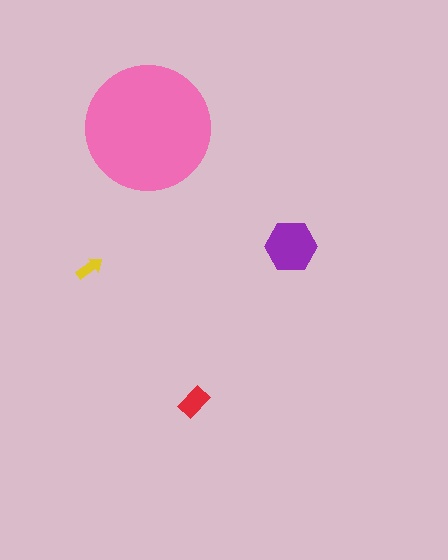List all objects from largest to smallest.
The pink circle, the purple hexagon, the red rectangle, the yellow arrow.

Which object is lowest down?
The red rectangle is bottommost.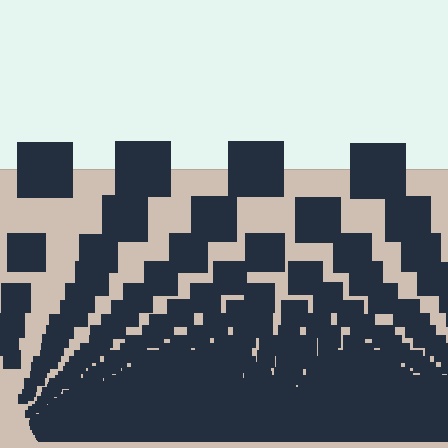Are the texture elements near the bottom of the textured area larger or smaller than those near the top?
Smaller. The gradient is inverted — elements near the bottom are smaller and denser.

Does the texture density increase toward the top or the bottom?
Density increases toward the bottom.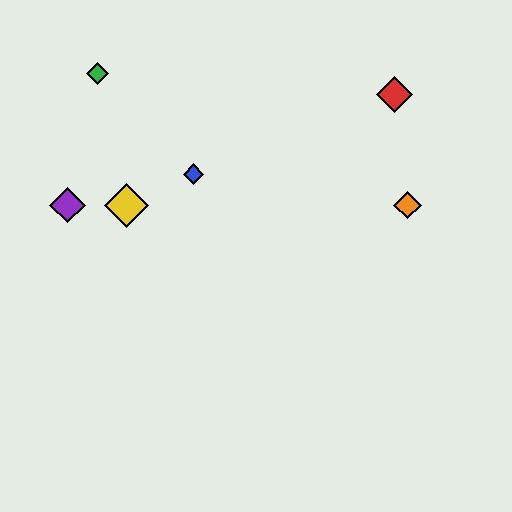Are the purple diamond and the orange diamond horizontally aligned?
Yes, both are at y≈205.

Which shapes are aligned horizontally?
The yellow diamond, the purple diamond, the orange diamond are aligned horizontally.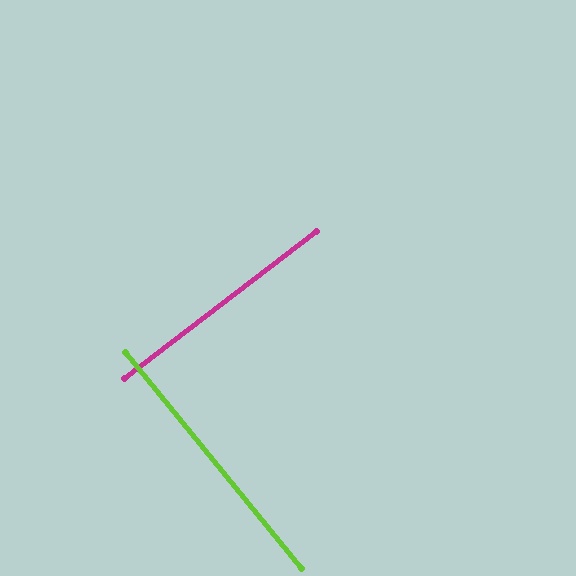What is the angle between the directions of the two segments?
Approximately 88 degrees.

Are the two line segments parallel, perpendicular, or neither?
Perpendicular — they meet at approximately 88°.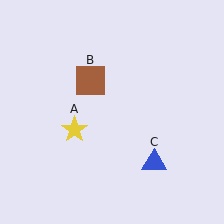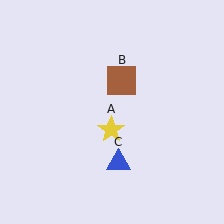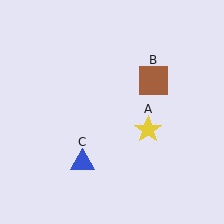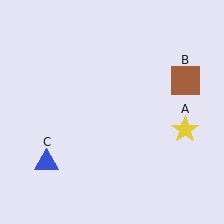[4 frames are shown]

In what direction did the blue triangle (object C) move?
The blue triangle (object C) moved left.